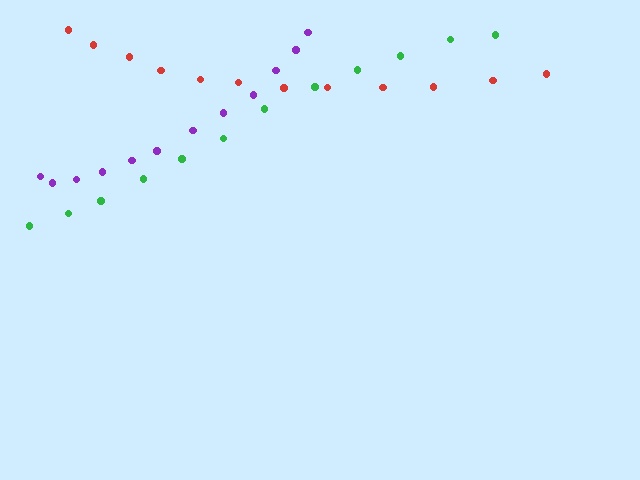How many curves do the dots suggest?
There are 3 distinct paths.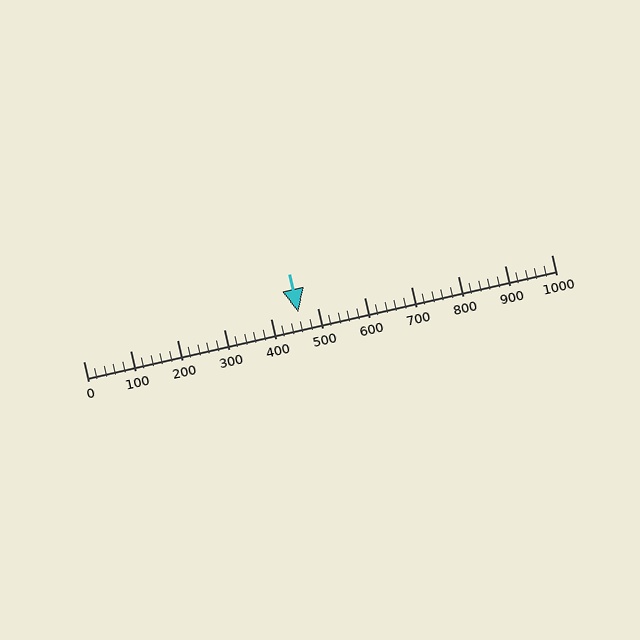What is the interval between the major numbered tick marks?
The major tick marks are spaced 100 units apart.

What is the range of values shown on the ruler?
The ruler shows values from 0 to 1000.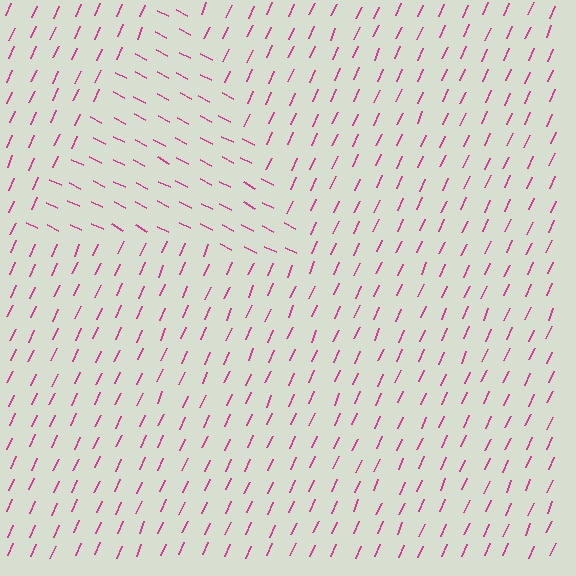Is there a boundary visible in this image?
Yes, there is a texture boundary formed by a change in line orientation.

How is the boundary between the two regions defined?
The boundary is defined purely by a change in line orientation (approximately 87 degrees difference). All lines are the same color and thickness.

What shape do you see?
I see a triangle.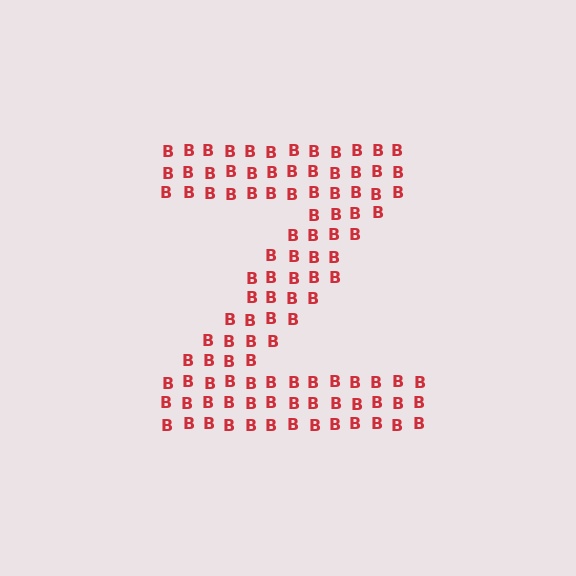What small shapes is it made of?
It is made of small letter B's.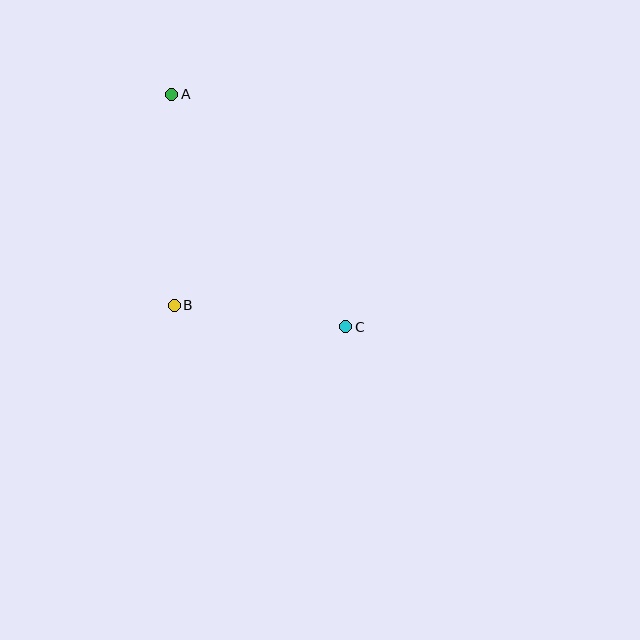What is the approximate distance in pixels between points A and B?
The distance between A and B is approximately 211 pixels.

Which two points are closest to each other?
Points B and C are closest to each other.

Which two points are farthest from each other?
Points A and C are farthest from each other.